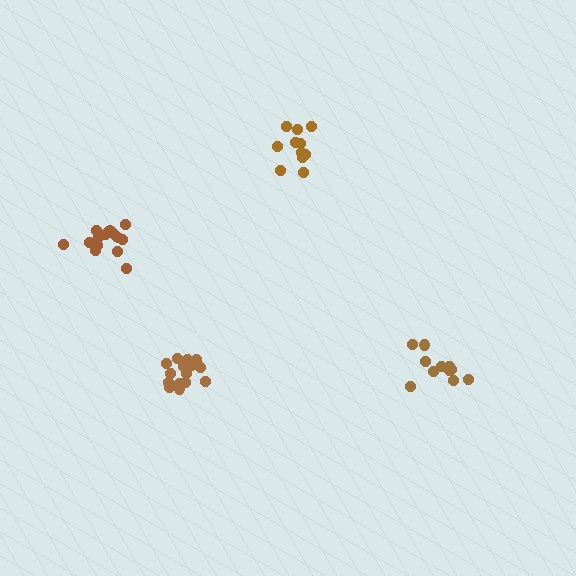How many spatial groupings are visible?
There are 4 spatial groupings.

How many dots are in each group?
Group 1: 14 dots, Group 2: 11 dots, Group 3: 15 dots, Group 4: 12 dots (52 total).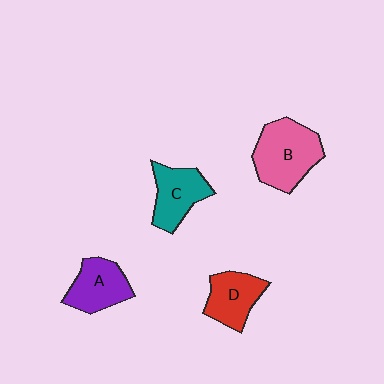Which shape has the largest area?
Shape B (pink).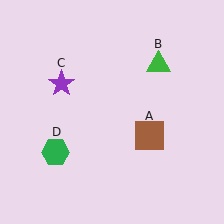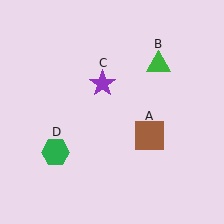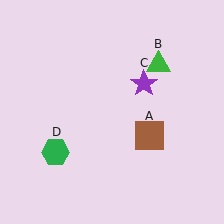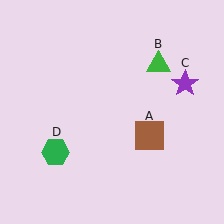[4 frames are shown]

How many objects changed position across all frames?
1 object changed position: purple star (object C).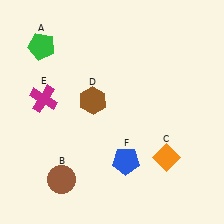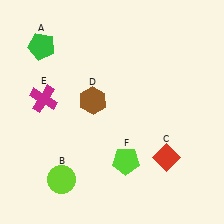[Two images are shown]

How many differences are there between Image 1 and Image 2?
There are 3 differences between the two images.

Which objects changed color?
B changed from brown to lime. C changed from orange to red. F changed from blue to lime.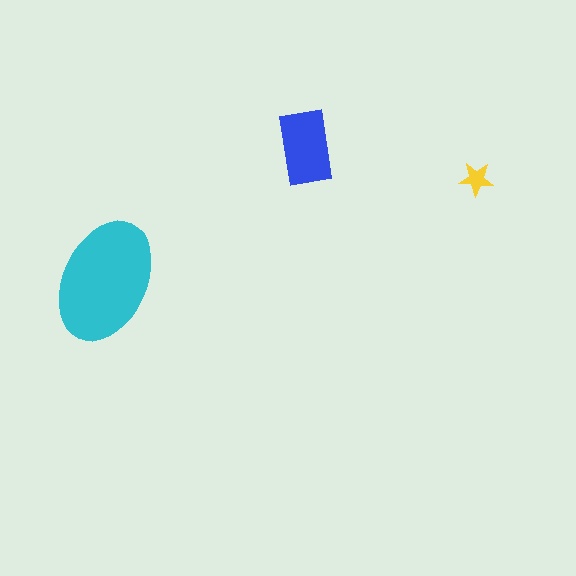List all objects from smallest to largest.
The yellow star, the blue rectangle, the cyan ellipse.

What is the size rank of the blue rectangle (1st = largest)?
2nd.